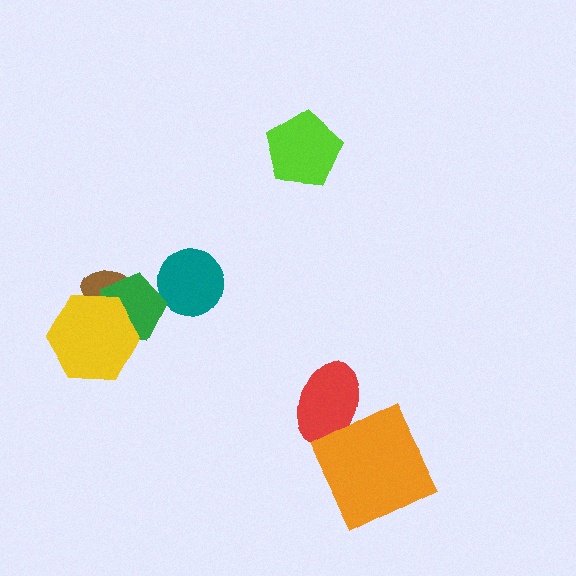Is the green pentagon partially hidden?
Yes, it is partially covered by another shape.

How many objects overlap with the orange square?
1 object overlaps with the orange square.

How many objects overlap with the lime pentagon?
0 objects overlap with the lime pentagon.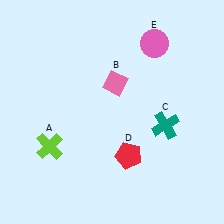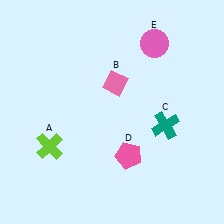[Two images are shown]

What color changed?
The pentagon (D) changed from red in Image 1 to pink in Image 2.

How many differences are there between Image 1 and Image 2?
There is 1 difference between the two images.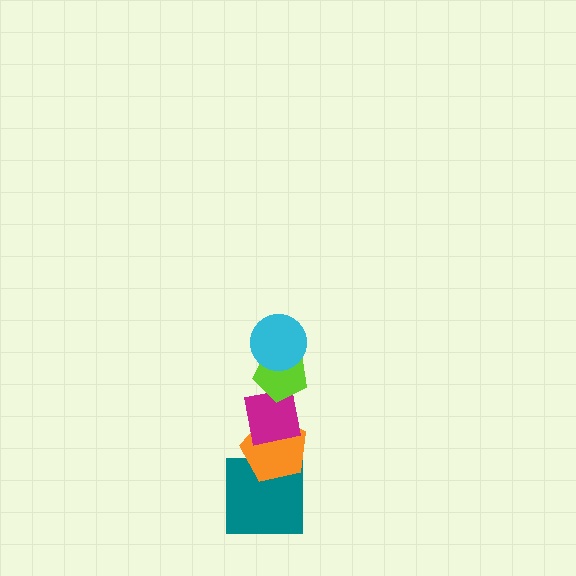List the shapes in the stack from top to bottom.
From top to bottom: the cyan circle, the lime pentagon, the magenta square, the orange pentagon, the teal square.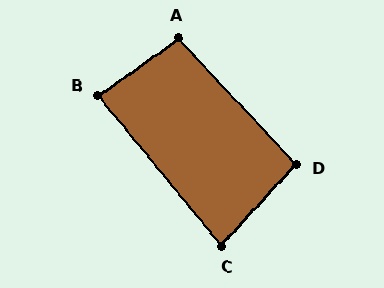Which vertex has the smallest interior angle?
C, at approximately 82 degrees.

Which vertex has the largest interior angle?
A, at approximately 98 degrees.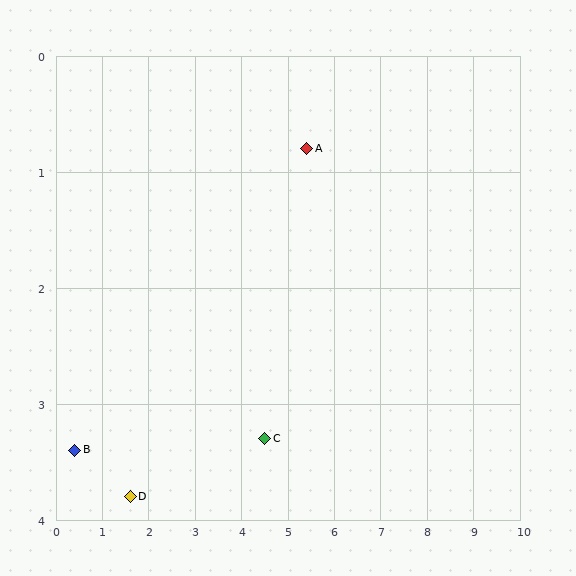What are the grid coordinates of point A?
Point A is at approximately (5.4, 0.8).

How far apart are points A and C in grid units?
Points A and C are about 2.7 grid units apart.